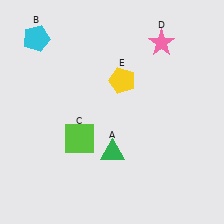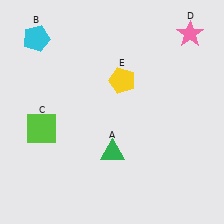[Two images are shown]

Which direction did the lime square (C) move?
The lime square (C) moved left.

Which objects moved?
The objects that moved are: the lime square (C), the pink star (D).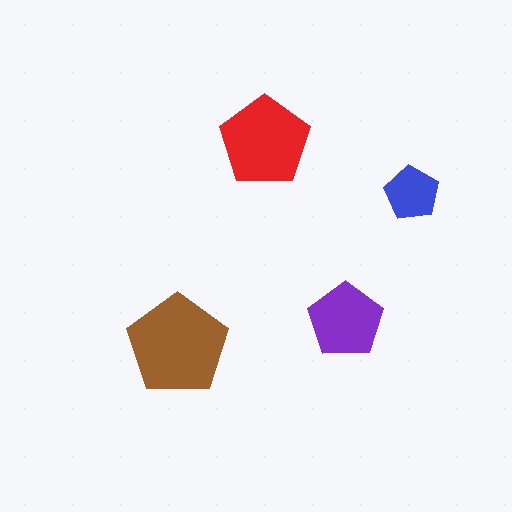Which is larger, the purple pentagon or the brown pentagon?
The brown one.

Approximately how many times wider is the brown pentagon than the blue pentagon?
About 2 times wider.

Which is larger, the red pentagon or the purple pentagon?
The red one.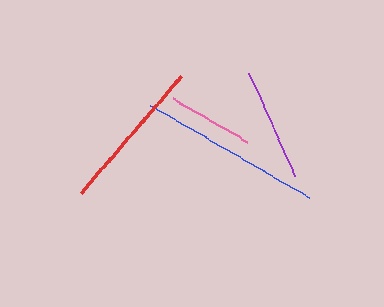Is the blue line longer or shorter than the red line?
The blue line is longer than the red line.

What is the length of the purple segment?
The purple segment is approximately 113 pixels long.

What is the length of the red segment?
The red segment is approximately 154 pixels long.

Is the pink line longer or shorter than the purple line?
The purple line is longer than the pink line.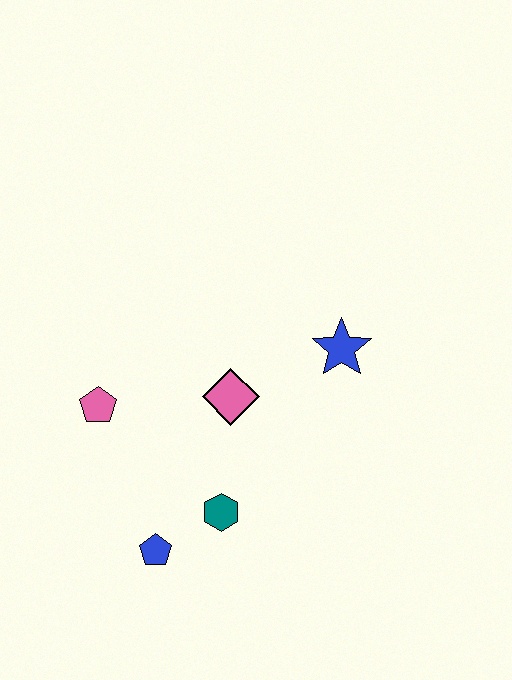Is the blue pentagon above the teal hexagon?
No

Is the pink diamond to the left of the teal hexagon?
No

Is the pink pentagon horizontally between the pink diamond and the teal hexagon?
No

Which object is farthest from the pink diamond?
The blue pentagon is farthest from the pink diamond.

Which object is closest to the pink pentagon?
The pink diamond is closest to the pink pentagon.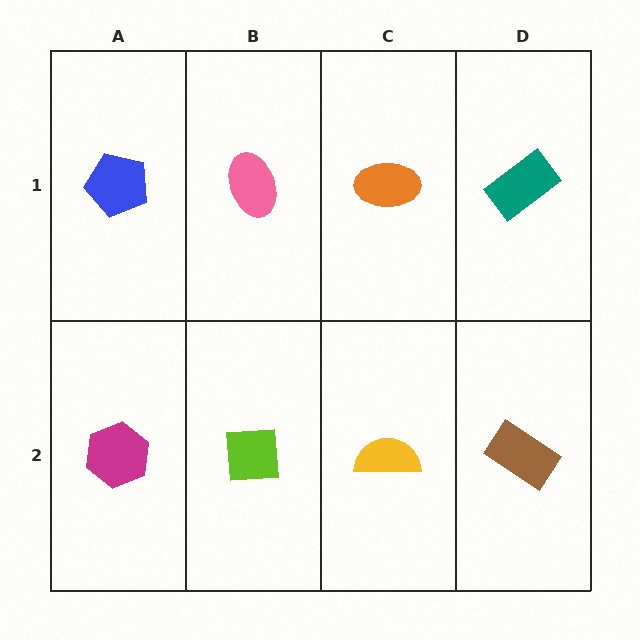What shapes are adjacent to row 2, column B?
A pink ellipse (row 1, column B), a magenta hexagon (row 2, column A), a yellow semicircle (row 2, column C).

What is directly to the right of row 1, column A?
A pink ellipse.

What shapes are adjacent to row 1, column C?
A yellow semicircle (row 2, column C), a pink ellipse (row 1, column B), a teal rectangle (row 1, column D).